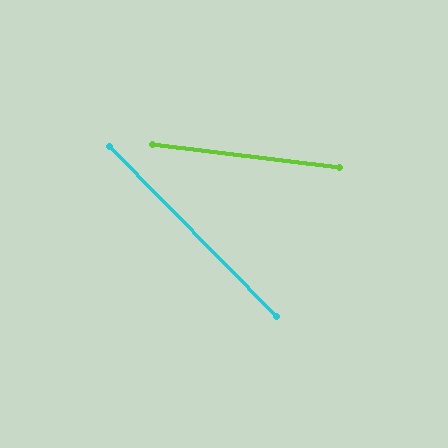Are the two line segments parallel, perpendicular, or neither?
Neither parallel nor perpendicular — they differ by about 38°.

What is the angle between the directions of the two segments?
Approximately 38 degrees.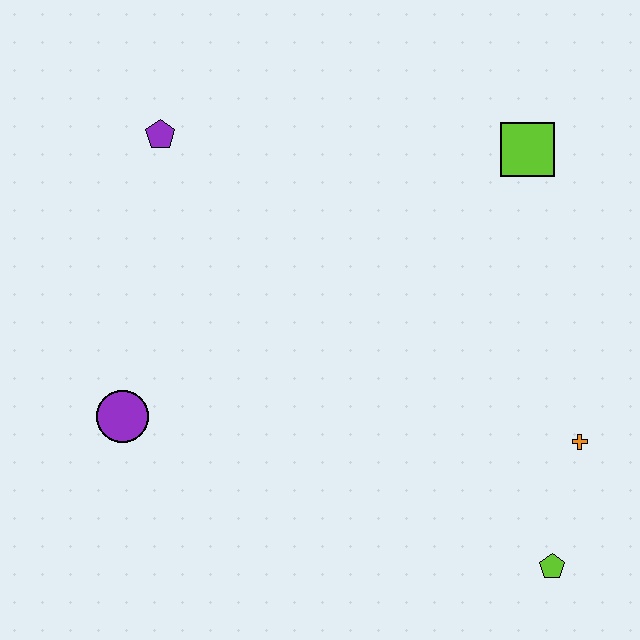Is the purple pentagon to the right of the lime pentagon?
No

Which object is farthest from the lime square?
The purple circle is farthest from the lime square.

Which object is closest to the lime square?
The orange cross is closest to the lime square.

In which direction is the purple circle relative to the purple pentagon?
The purple circle is below the purple pentagon.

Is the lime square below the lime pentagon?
No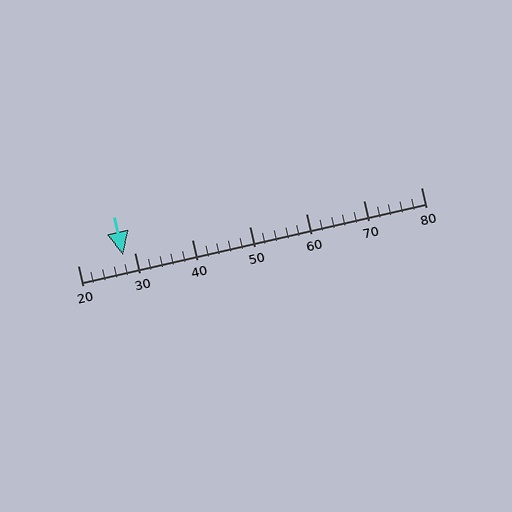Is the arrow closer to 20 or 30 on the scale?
The arrow is closer to 30.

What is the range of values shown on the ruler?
The ruler shows values from 20 to 80.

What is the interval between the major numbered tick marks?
The major tick marks are spaced 10 units apart.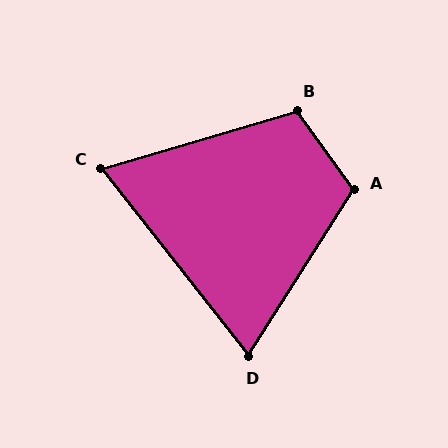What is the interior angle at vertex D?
Approximately 71 degrees (acute).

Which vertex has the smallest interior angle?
C, at approximately 68 degrees.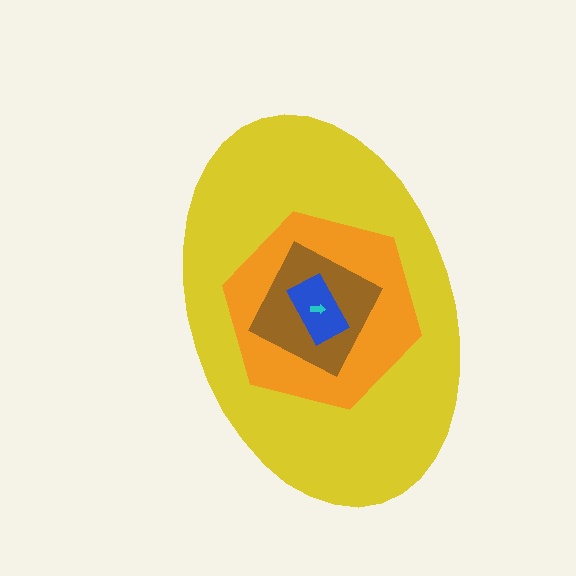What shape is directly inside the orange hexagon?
The brown diamond.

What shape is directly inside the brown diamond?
The blue rectangle.